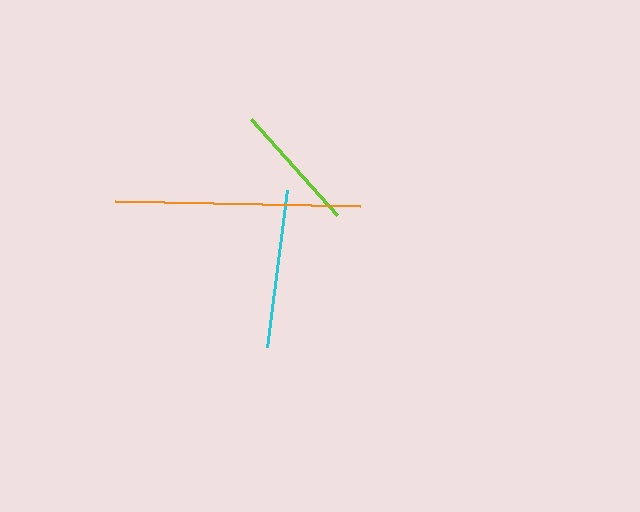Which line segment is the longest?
The orange line is the longest at approximately 246 pixels.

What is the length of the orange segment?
The orange segment is approximately 246 pixels long.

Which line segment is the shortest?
The lime line is the shortest at approximately 129 pixels.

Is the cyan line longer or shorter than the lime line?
The cyan line is longer than the lime line.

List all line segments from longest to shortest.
From longest to shortest: orange, cyan, lime.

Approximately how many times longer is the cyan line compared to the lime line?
The cyan line is approximately 1.2 times the length of the lime line.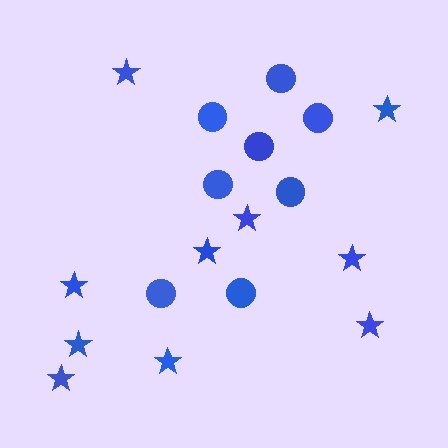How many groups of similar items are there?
There are 2 groups: one group of stars (10) and one group of circles (8).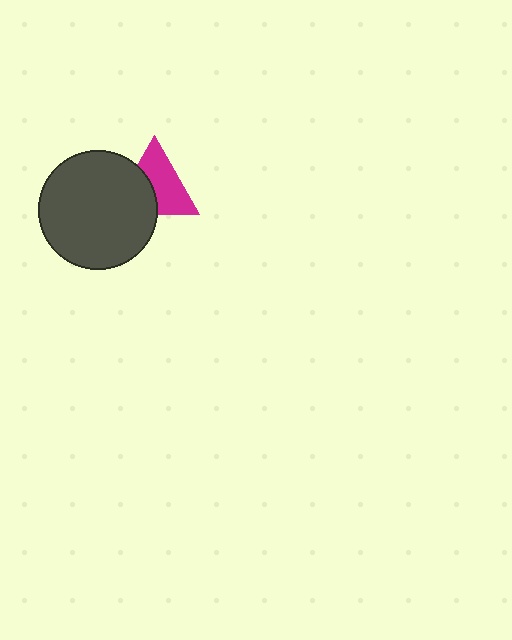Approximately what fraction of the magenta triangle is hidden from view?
Roughly 40% of the magenta triangle is hidden behind the dark gray circle.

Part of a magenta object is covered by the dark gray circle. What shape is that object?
It is a triangle.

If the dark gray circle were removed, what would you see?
You would see the complete magenta triangle.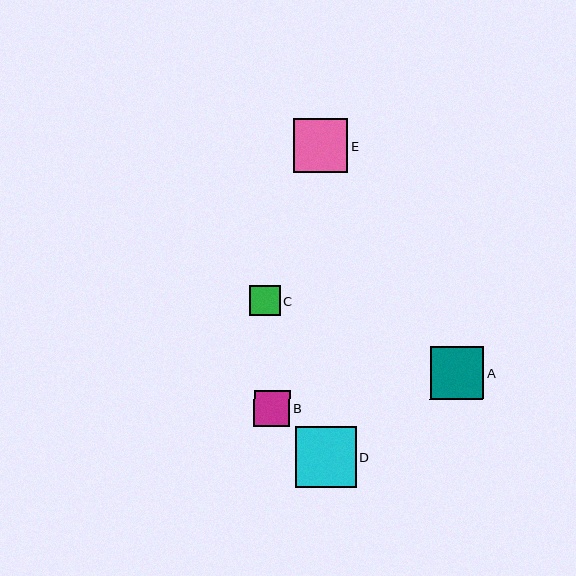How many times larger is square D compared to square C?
Square D is approximately 2.0 times the size of square C.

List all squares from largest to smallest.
From largest to smallest: D, E, A, B, C.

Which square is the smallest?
Square C is the smallest with a size of approximately 31 pixels.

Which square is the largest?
Square D is the largest with a size of approximately 61 pixels.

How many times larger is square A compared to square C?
Square A is approximately 1.8 times the size of square C.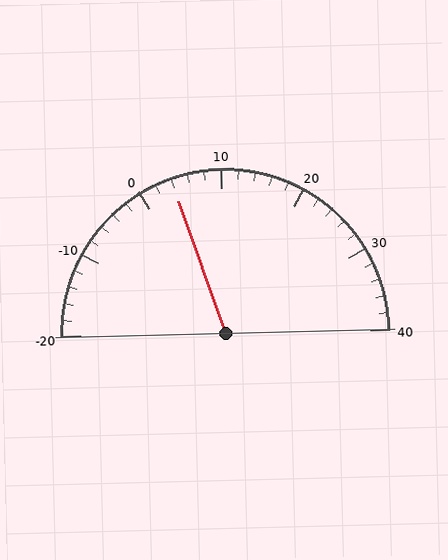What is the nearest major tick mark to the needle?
The nearest major tick mark is 0.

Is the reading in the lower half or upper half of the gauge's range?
The reading is in the lower half of the range (-20 to 40).